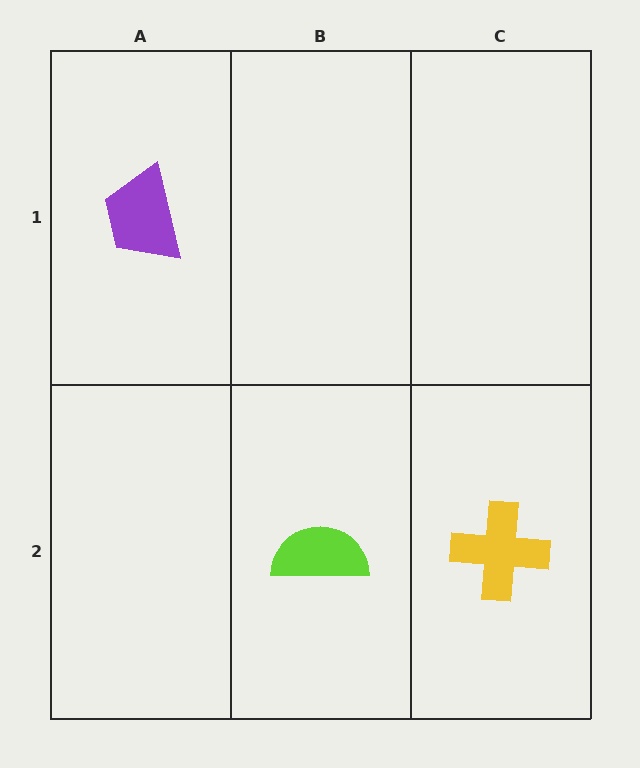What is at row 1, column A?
A purple trapezoid.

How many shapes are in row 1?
1 shape.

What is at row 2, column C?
A yellow cross.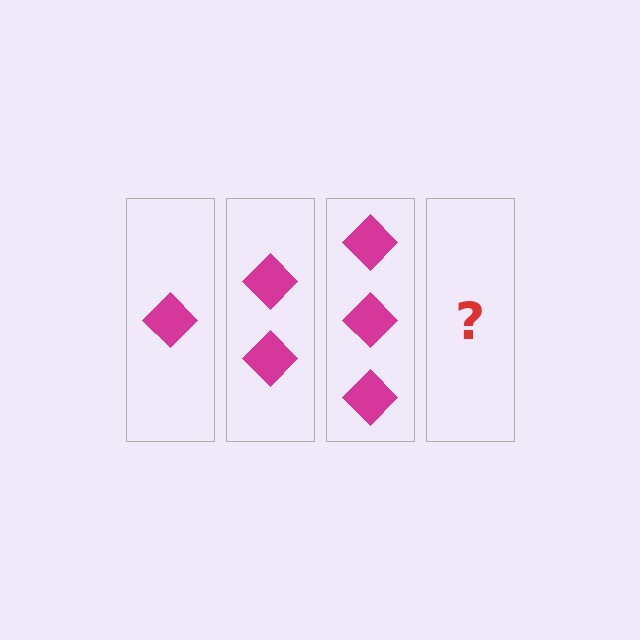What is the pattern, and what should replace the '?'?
The pattern is that each step adds one more diamond. The '?' should be 4 diamonds.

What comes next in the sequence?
The next element should be 4 diamonds.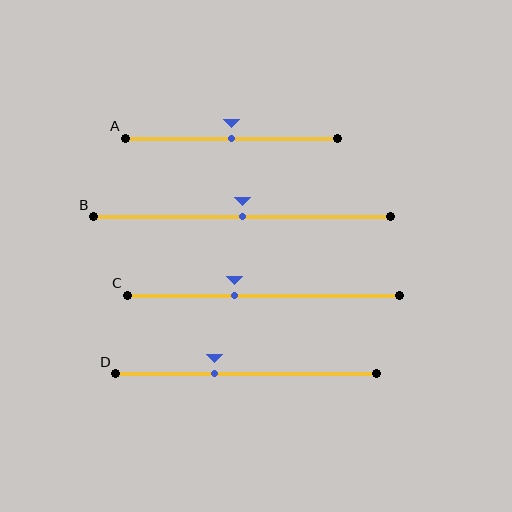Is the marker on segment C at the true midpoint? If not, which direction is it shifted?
No, the marker on segment C is shifted to the left by about 10% of the segment length.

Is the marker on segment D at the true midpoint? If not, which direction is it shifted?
No, the marker on segment D is shifted to the left by about 12% of the segment length.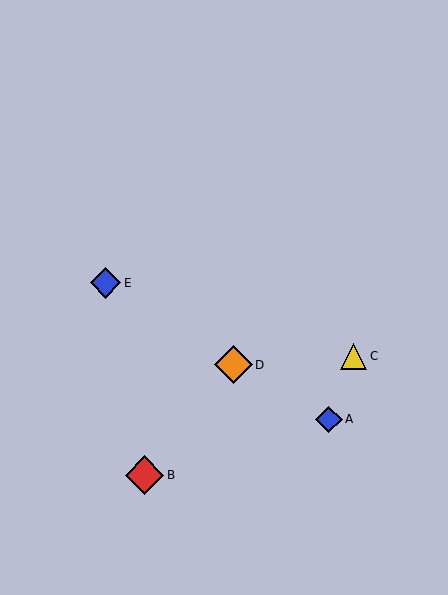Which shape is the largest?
The red diamond (labeled B) is the largest.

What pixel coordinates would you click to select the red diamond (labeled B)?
Click at (145, 475) to select the red diamond B.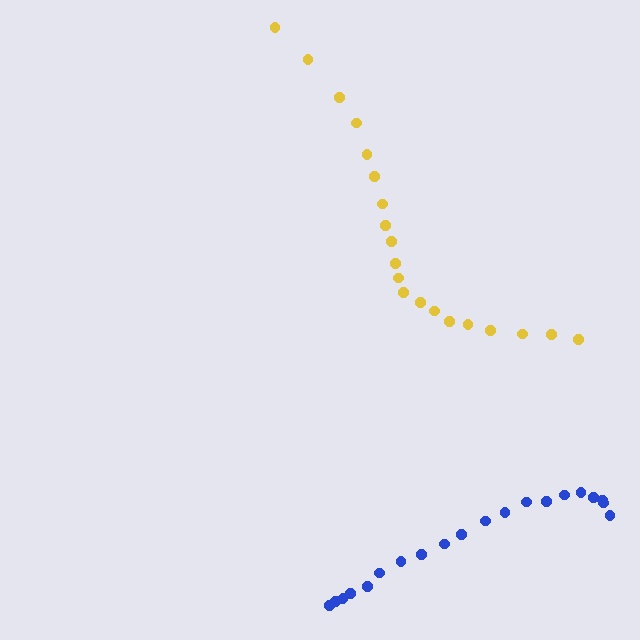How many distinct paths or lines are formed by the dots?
There are 2 distinct paths.